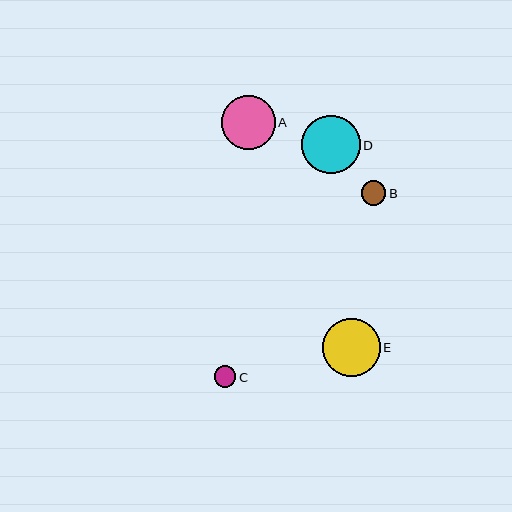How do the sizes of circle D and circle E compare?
Circle D and circle E are approximately the same size.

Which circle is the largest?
Circle D is the largest with a size of approximately 58 pixels.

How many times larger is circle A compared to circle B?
Circle A is approximately 2.2 times the size of circle B.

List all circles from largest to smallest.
From largest to smallest: D, E, A, B, C.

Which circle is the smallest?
Circle C is the smallest with a size of approximately 22 pixels.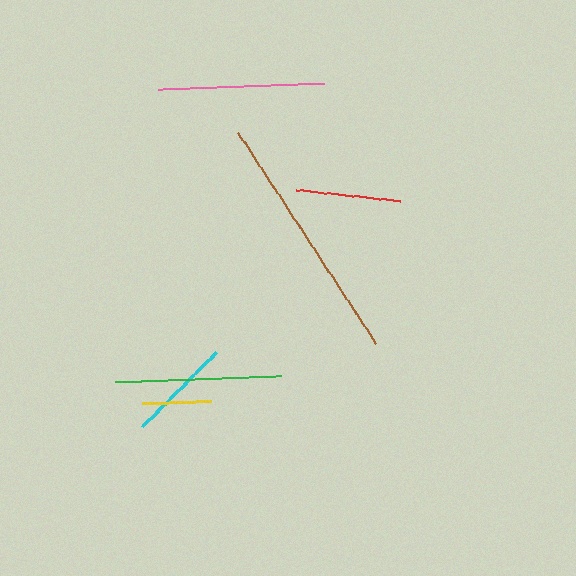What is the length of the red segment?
The red segment is approximately 104 pixels long.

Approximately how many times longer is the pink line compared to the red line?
The pink line is approximately 1.6 times the length of the red line.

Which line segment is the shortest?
The yellow line is the shortest at approximately 69 pixels.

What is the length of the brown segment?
The brown segment is approximately 252 pixels long.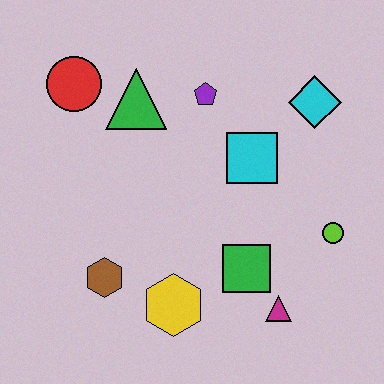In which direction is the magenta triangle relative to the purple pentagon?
The magenta triangle is below the purple pentagon.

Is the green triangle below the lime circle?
No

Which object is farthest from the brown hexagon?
The cyan diamond is farthest from the brown hexagon.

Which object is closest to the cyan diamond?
The cyan square is closest to the cyan diamond.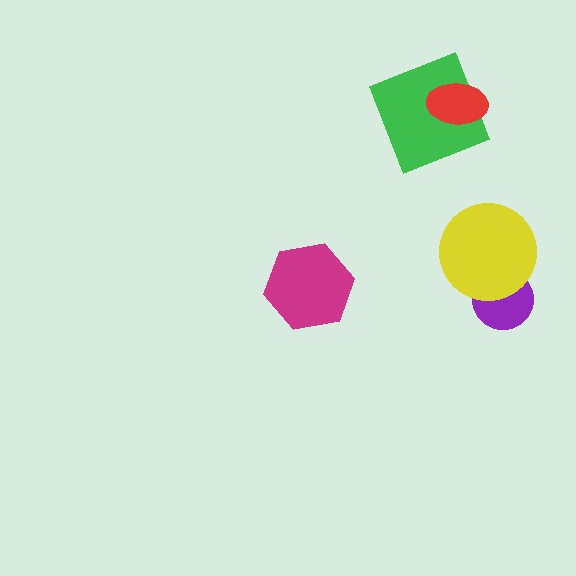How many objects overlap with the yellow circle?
1 object overlaps with the yellow circle.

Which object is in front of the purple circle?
The yellow circle is in front of the purple circle.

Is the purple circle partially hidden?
Yes, it is partially covered by another shape.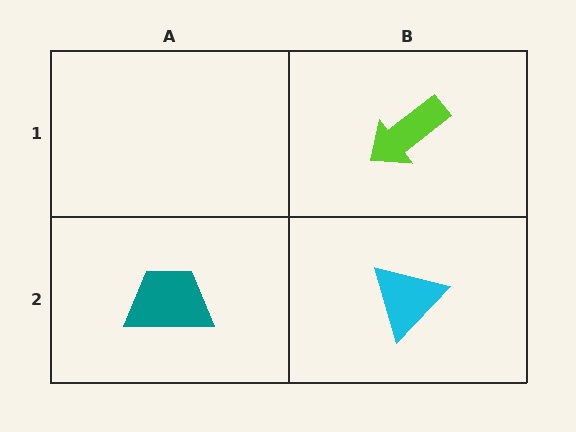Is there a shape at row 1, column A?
No, that cell is empty.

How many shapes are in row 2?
2 shapes.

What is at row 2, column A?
A teal trapezoid.